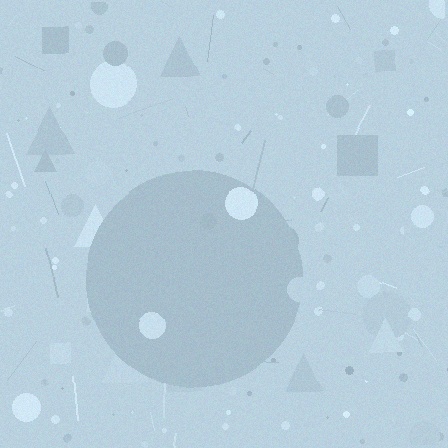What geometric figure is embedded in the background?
A circle is embedded in the background.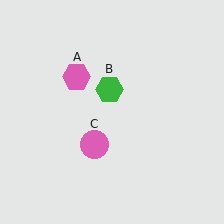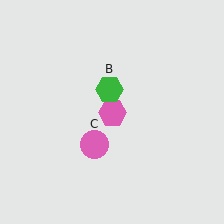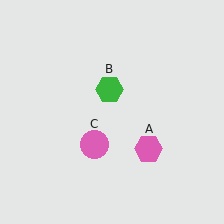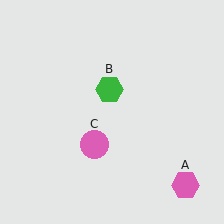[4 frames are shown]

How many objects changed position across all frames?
1 object changed position: pink hexagon (object A).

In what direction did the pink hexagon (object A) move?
The pink hexagon (object A) moved down and to the right.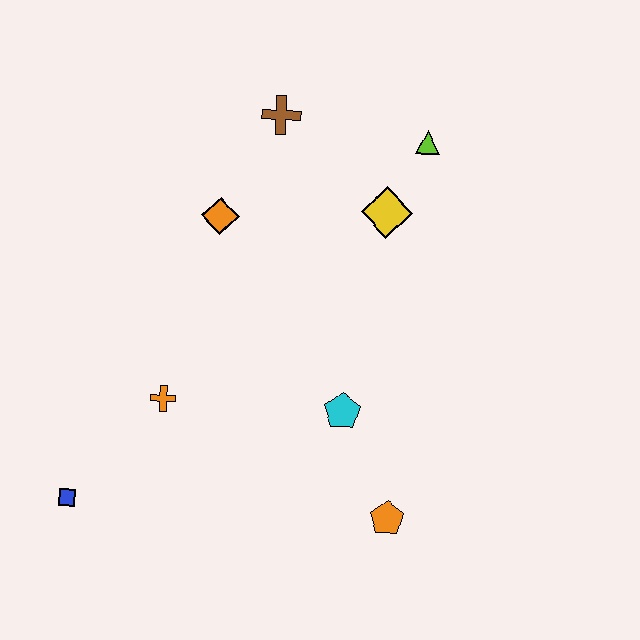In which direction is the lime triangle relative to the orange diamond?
The lime triangle is to the right of the orange diamond.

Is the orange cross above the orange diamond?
No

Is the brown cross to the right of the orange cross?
Yes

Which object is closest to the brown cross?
The orange diamond is closest to the brown cross.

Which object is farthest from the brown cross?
The blue square is farthest from the brown cross.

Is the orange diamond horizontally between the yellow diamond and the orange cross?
Yes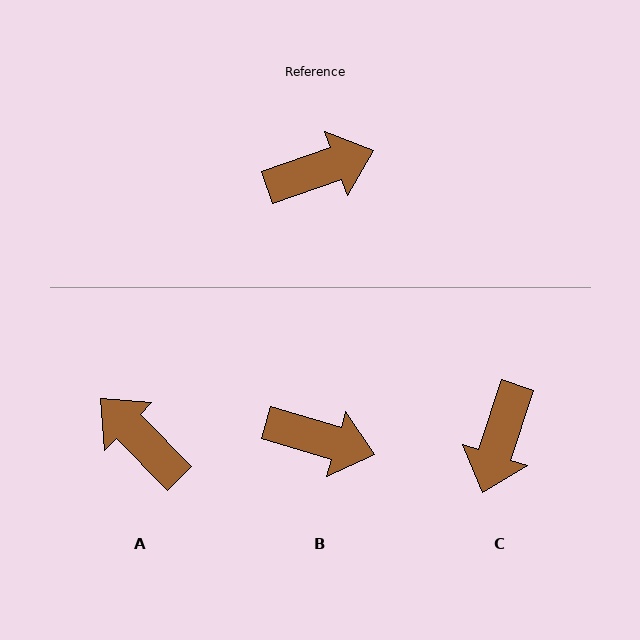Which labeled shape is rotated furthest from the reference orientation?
C, about 127 degrees away.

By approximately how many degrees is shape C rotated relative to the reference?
Approximately 127 degrees clockwise.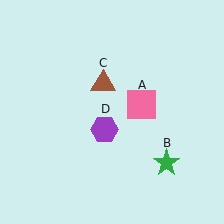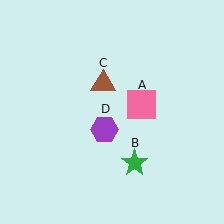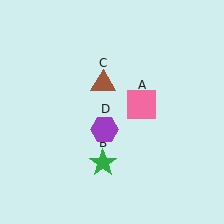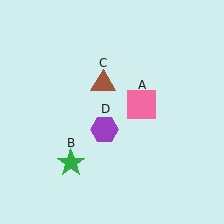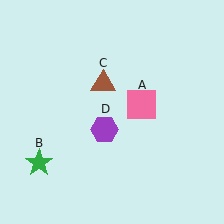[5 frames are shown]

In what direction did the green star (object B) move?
The green star (object B) moved left.